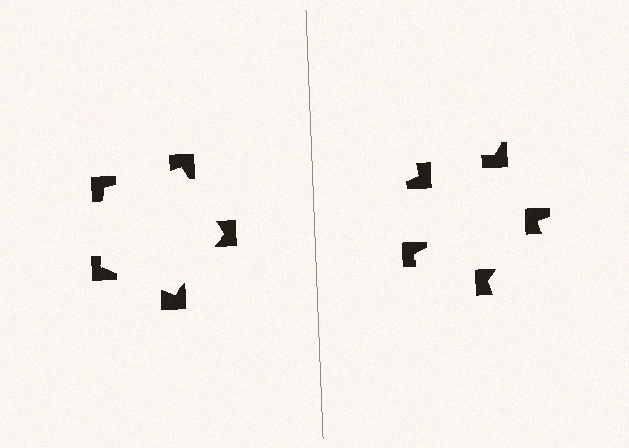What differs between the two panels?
The notched squares are positioned identically on both sides; only the wedge orientations differ. On the left they align to a pentagon; on the right they are misaligned.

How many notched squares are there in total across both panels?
10 — 5 on each side.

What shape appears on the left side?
An illusory pentagon.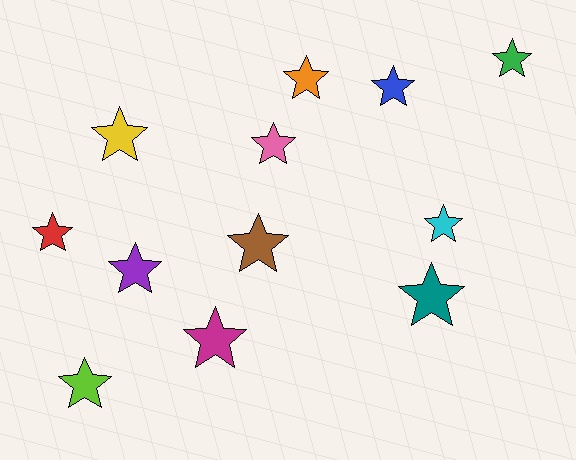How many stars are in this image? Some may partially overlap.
There are 12 stars.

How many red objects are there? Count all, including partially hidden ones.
There is 1 red object.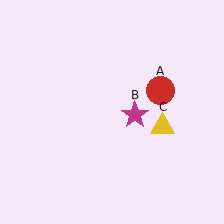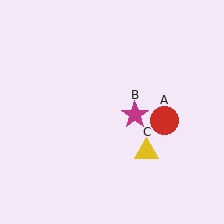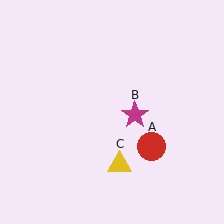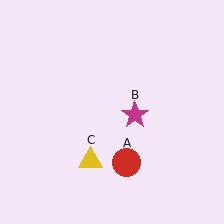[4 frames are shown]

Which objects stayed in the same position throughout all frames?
Magenta star (object B) remained stationary.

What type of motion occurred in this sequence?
The red circle (object A), yellow triangle (object C) rotated clockwise around the center of the scene.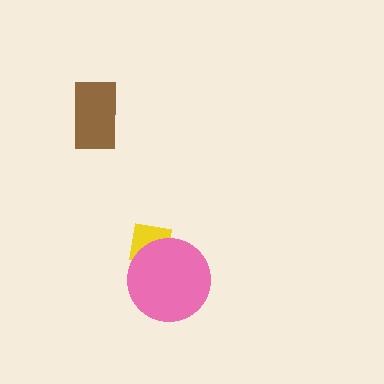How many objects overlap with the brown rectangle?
0 objects overlap with the brown rectangle.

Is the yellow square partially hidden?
Yes, it is partially covered by another shape.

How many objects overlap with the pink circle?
1 object overlaps with the pink circle.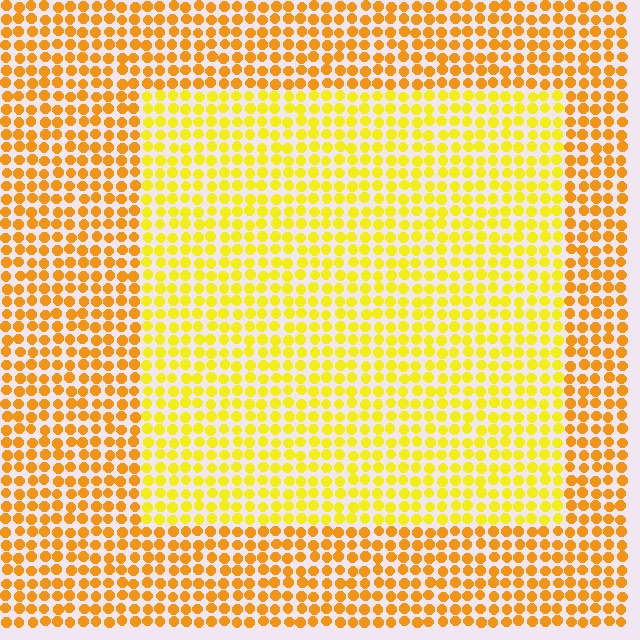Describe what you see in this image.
The image is filled with small orange elements in a uniform arrangement. A rectangle-shaped region is visible where the elements are tinted to a slightly different hue, forming a subtle color boundary.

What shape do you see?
I see a rectangle.